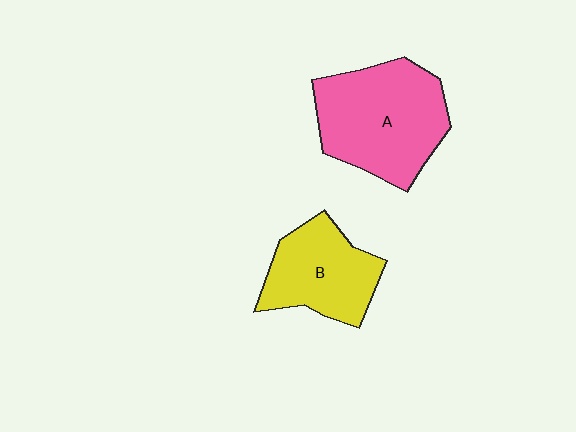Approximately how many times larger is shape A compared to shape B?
Approximately 1.4 times.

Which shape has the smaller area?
Shape B (yellow).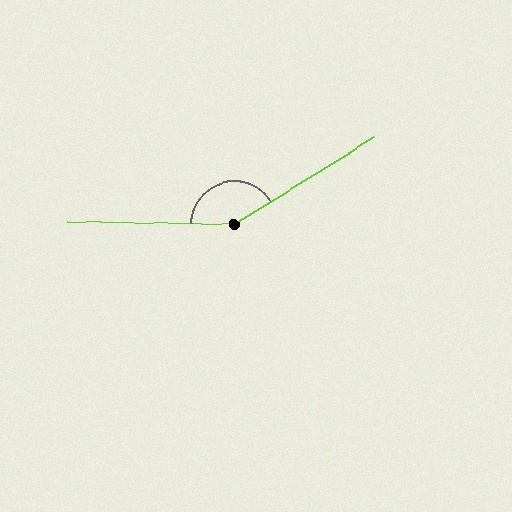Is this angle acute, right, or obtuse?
It is obtuse.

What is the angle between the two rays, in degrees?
Approximately 147 degrees.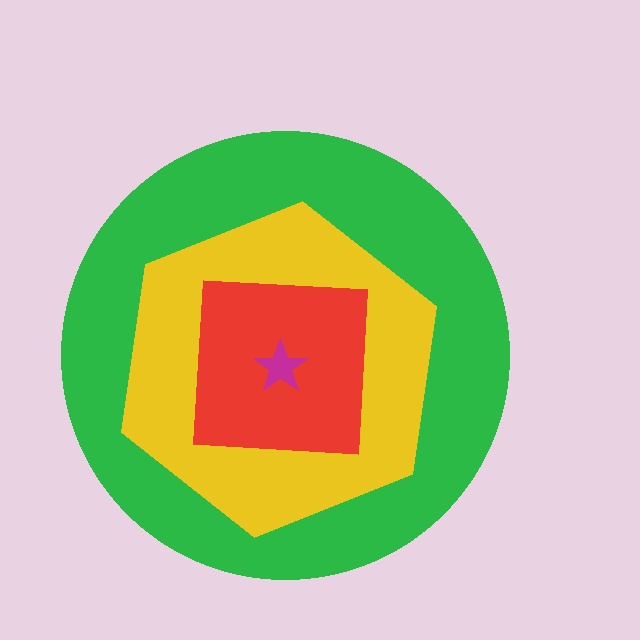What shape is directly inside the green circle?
The yellow hexagon.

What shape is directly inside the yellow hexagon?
The red square.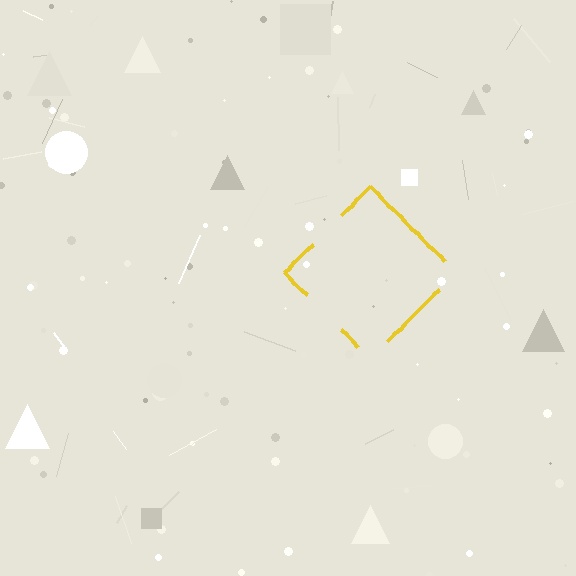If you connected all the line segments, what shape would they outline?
They would outline a diamond.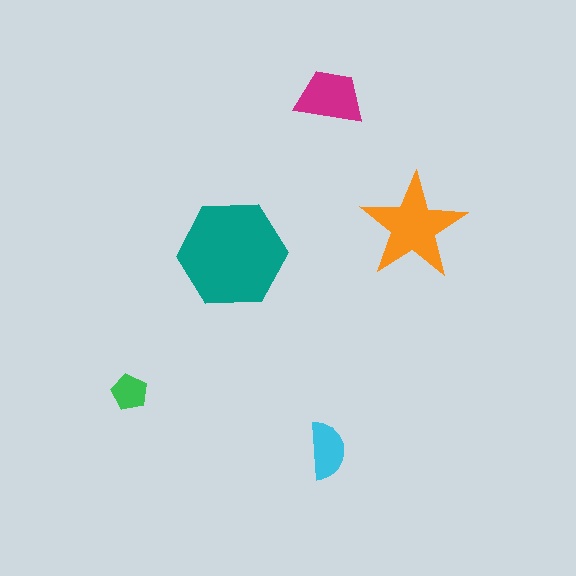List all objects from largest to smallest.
The teal hexagon, the orange star, the magenta trapezoid, the cyan semicircle, the green pentagon.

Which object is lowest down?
The cyan semicircle is bottommost.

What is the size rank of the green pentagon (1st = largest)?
5th.